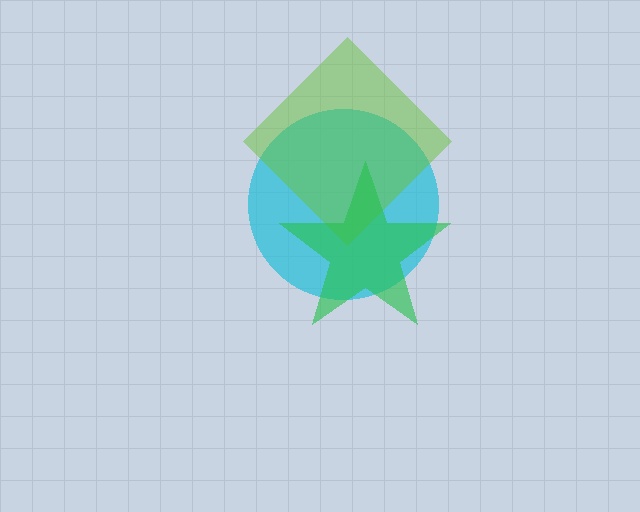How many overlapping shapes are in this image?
There are 3 overlapping shapes in the image.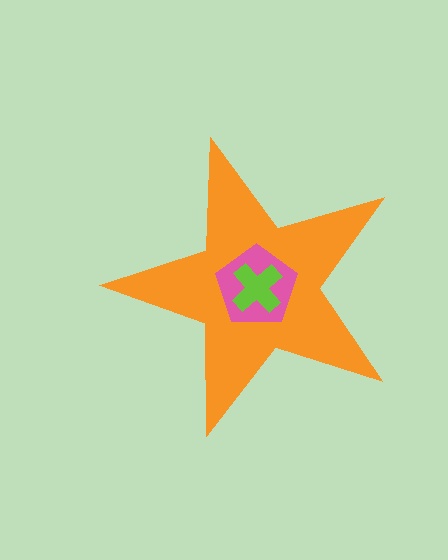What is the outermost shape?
The orange star.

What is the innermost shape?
The lime cross.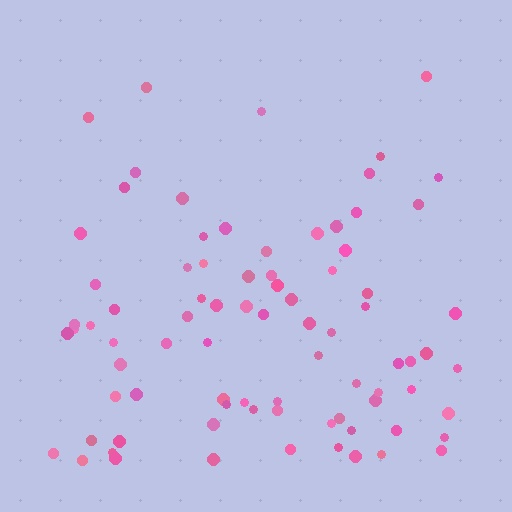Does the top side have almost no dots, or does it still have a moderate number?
Still a moderate number, just noticeably fewer than the bottom.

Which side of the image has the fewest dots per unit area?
The top.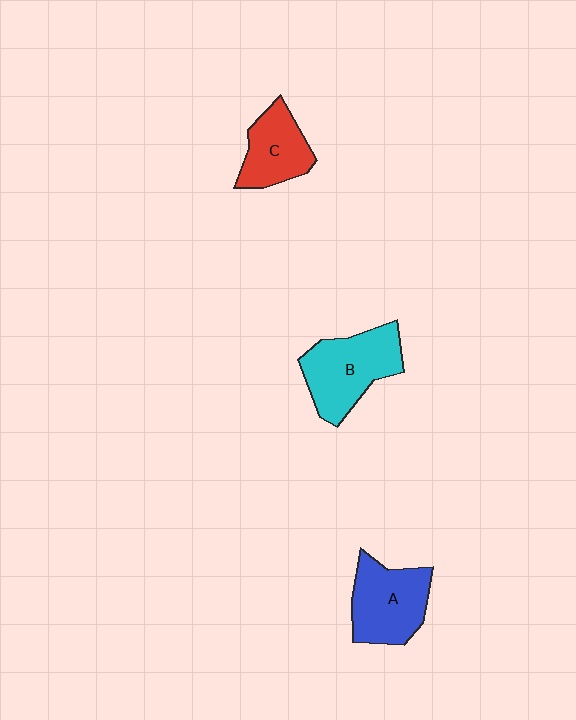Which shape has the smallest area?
Shape C (red).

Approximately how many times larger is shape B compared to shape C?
Approximately 1.4 times.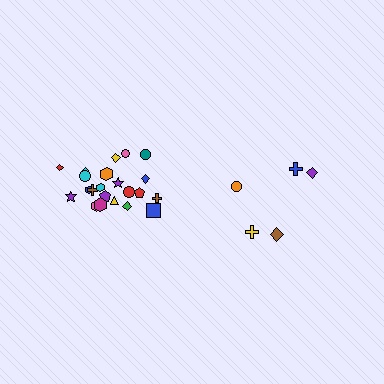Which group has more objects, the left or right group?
The left group.